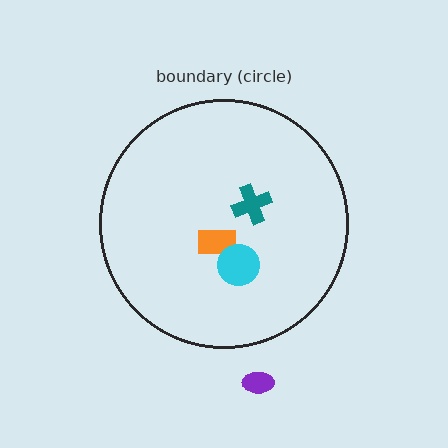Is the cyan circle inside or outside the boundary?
Inside.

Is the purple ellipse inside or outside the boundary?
Outside.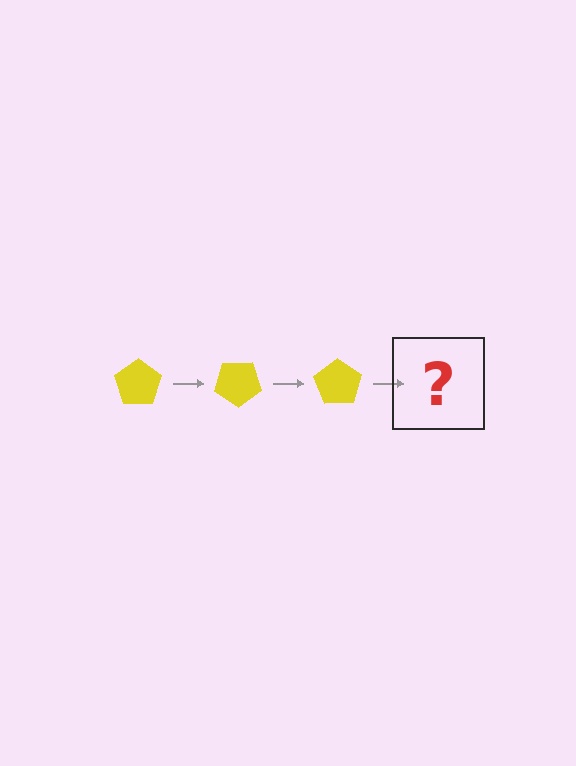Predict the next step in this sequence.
The next step is a yellow pentagon rotated 105 degrees.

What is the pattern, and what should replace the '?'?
The pattern is that the pentagon rotates 35 degrees each step. The '?' should be a yellow pentagon rotated 105 degrees.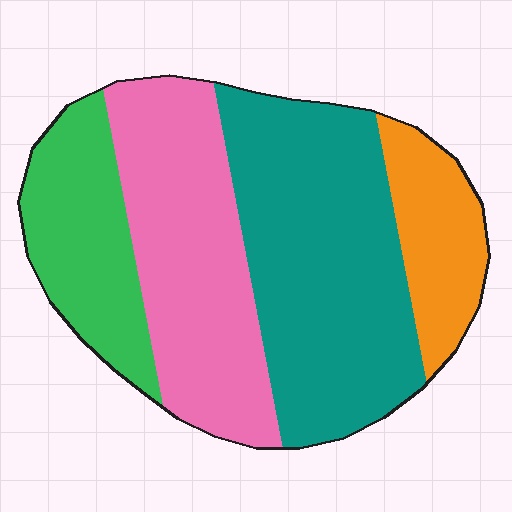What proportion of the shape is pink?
Pink takes up between a quarter and a half of the shape.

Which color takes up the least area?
Orange, at roughly 15%.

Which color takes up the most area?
Teal, at roughly 40%.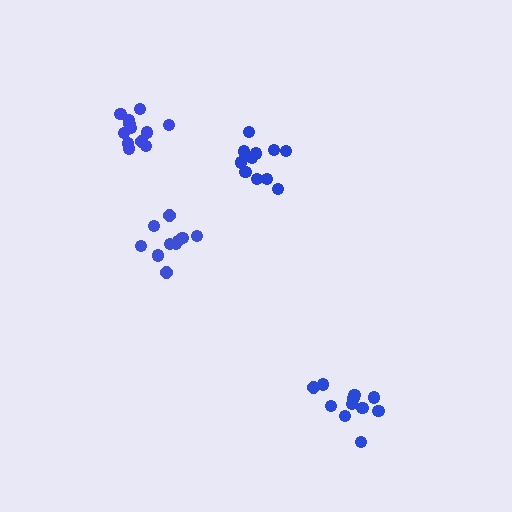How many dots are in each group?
Group 1: 12 dots, Group 2: 10 dots, Group 3: 11 dots, Group 4: 11 dots (44 total).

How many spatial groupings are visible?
There are 4 spatial groupings.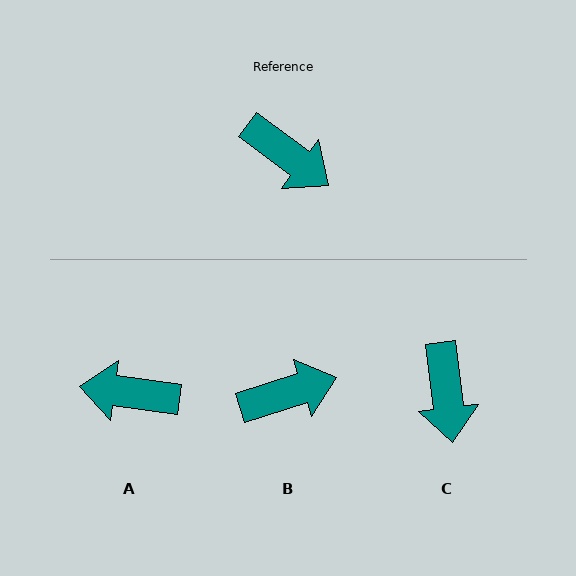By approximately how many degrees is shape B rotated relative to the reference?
Approximately 55 degrees counter-clockwise.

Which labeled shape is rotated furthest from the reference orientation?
A, about 150 degrees away.